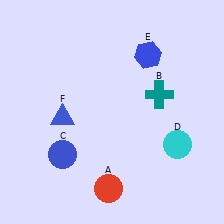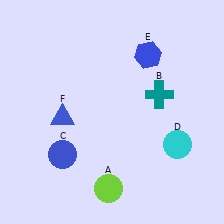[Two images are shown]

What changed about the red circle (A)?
In Image 1, A is red. In Image 2, it changed to lime.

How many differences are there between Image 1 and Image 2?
There is 1 difference between the two images.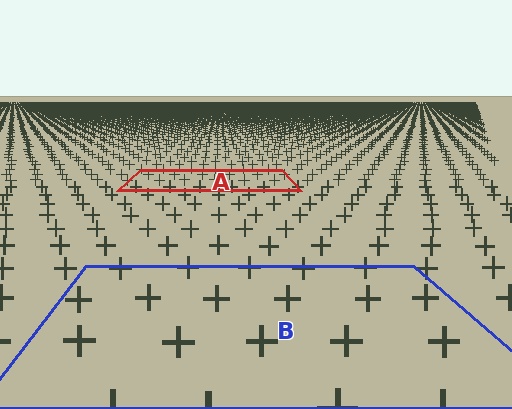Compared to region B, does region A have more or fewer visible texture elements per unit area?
Region A has more texture elements per unit area — they are packed more densely because it is farther away.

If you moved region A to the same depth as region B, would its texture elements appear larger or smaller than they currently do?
They would appear larger. At a closer depth, the same texture elements are projected at a bigger on-screen size.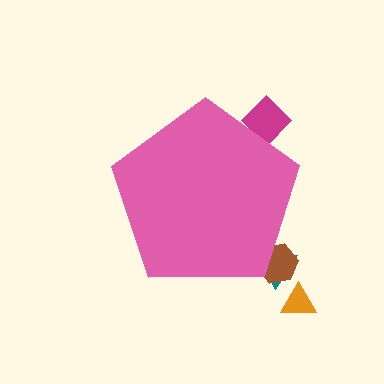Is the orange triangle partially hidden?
No, the orange triangle is fully visible.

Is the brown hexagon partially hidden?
Yes, the brown hexagon is partially hidden behind the pink pentagon.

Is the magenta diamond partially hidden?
Yes, the magenta diamond is partially hidden behind the pink pentagon.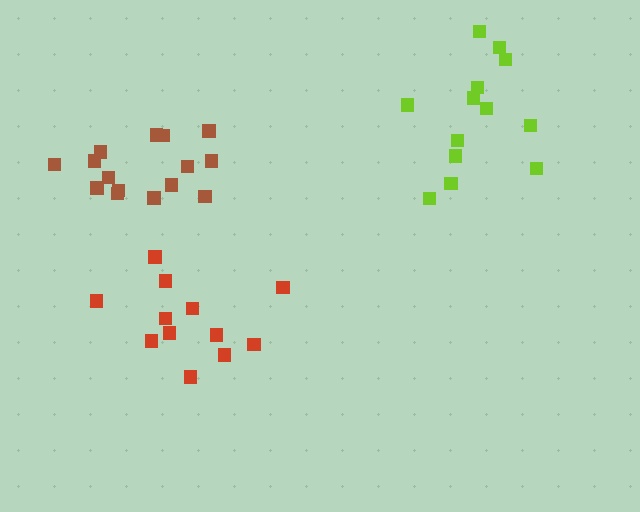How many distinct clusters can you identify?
There are 3 distinct clusters.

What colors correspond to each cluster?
The clusters are colored: red, lime, brown.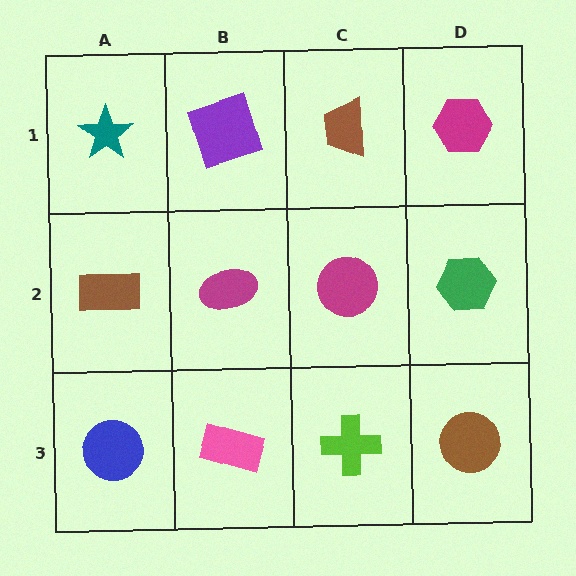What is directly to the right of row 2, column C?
A green hexagon.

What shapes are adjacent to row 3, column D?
A green hexagon (row 2, column D), a lime cross (row 3, column C).